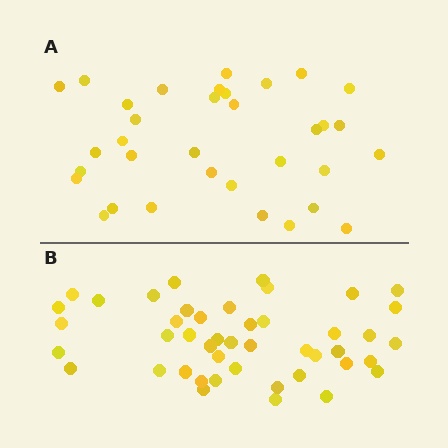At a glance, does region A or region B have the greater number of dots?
Region B (the bottom region) has more dots.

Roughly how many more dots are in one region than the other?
Region B has roughly 12 or so more dots than region A.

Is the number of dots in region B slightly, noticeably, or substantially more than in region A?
Region B has noticeably more, but not dramatically so. The ratio is roughly 1.3 to 1.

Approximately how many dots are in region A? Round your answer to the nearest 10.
About 30 dots. (The exact count is 34, which rounds to 30.)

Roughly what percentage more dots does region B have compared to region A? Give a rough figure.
About 30% more.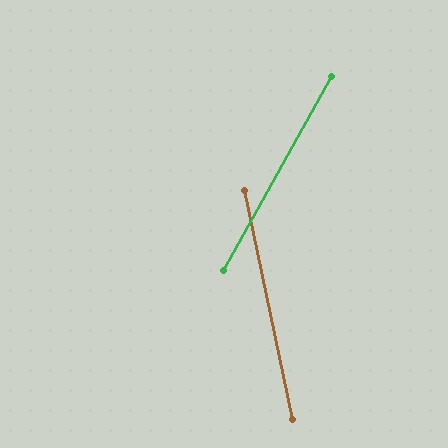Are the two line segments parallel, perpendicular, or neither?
Neither parallel nor perpendicular — they differ by about 41°.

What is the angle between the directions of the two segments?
Approximately 41 degrees.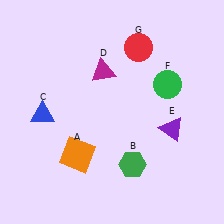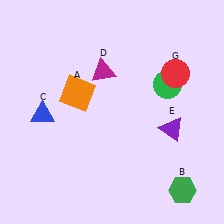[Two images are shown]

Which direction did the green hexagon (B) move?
The green hexagon (B) moved right.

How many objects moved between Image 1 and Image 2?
3 objects moved between the two images.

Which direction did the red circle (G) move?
The red circle (G) moved right.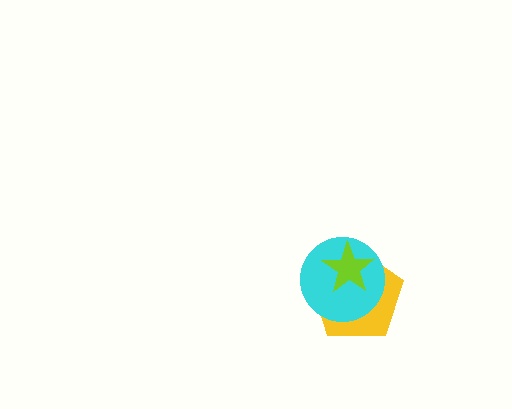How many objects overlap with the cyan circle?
2 objects overlap with the cyan circle.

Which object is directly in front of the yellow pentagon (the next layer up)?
The cyan circle is directly in front of the yellow pentagon.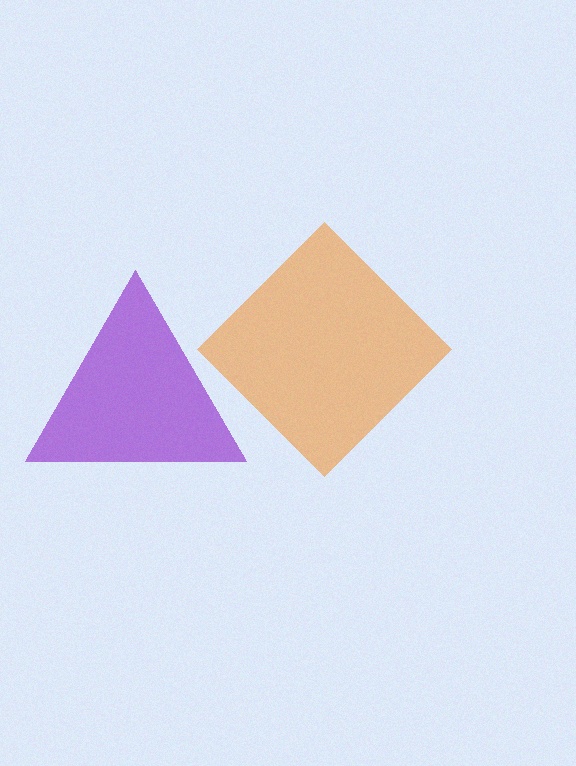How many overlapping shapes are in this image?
There are 2 overlapping shapes in the image.